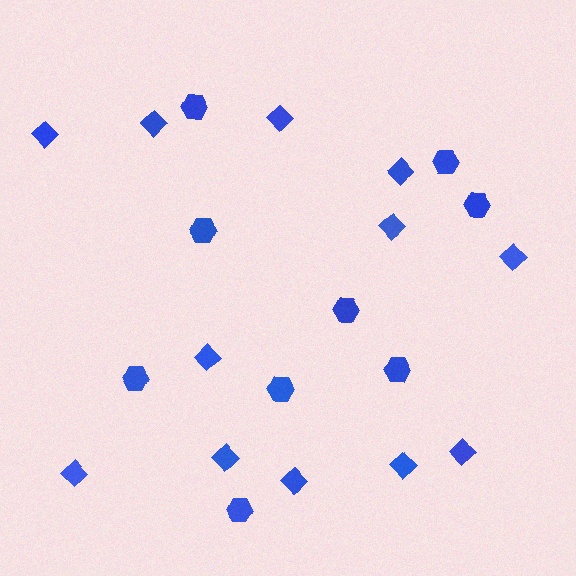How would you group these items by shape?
There are 2 groups: one group of hexagons (9) and one group of diamonds (12).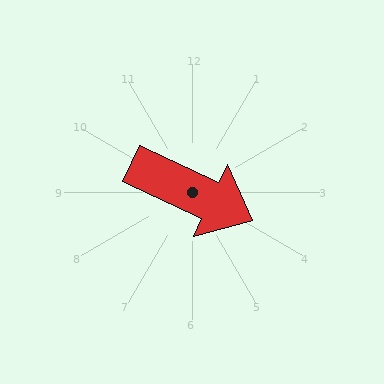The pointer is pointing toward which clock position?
Roughly 4 o'clock.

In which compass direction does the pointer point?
Southeast.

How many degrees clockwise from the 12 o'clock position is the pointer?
Approximately 115 degrees.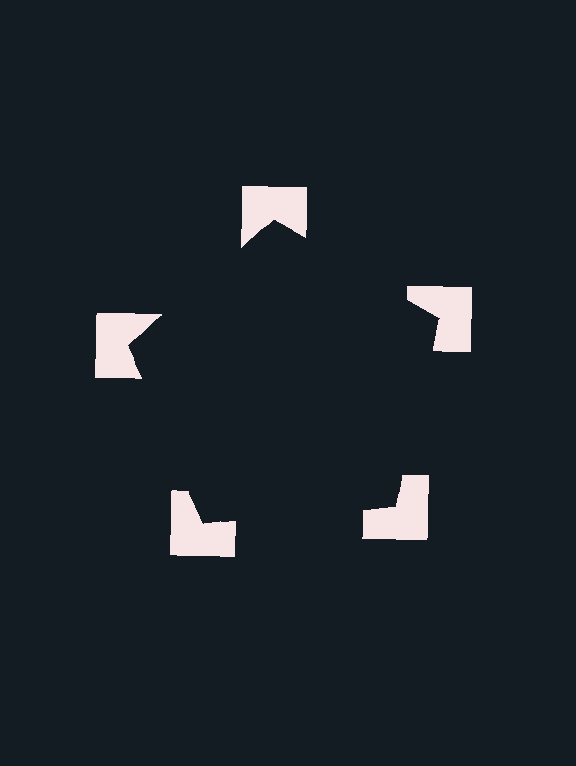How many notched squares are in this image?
There are 5 — one at each vertex of the illusory pentagon.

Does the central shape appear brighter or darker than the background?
It typically appears slightly darker than the background, even though no actual brightness change is drawn.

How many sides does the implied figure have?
5 sides.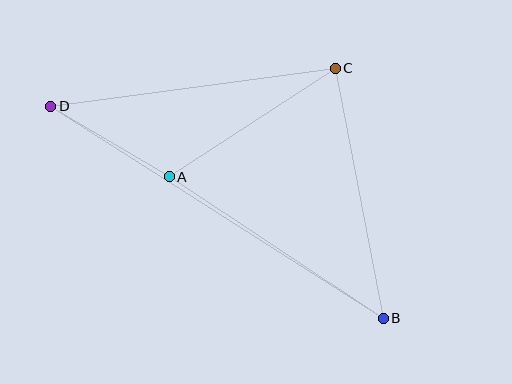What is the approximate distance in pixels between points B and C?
The distance between B and C is approximately 255 pixels.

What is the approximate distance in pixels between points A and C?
The distance between A and C is approximately 198 pixels.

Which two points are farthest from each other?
Points B and D are farthest from each other.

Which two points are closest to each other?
Points A and D are closest to each other.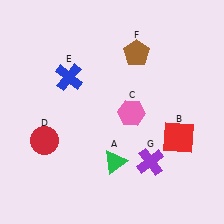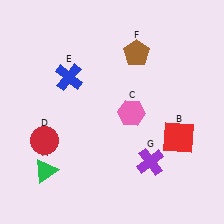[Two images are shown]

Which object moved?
The green triangle (A) moved left.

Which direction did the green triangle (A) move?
The green triangle (A) moved left.